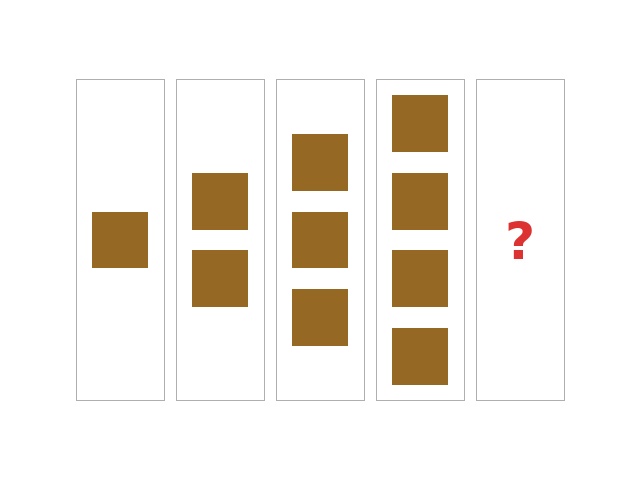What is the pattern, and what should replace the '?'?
The pattern is that each step adds one more square. The '?' should be 5 squares.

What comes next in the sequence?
The next element should be 5 squares.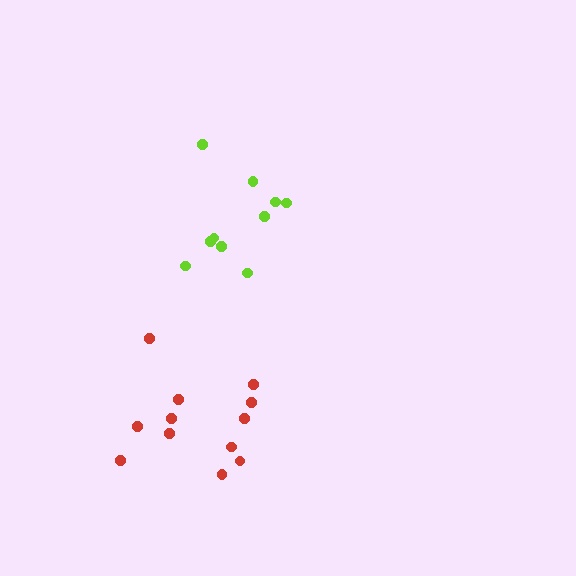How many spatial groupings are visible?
There are 2 spatial groupings.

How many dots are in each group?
Group 1: 10 dots, Group 2: 12 dots (22 total).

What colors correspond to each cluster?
The clusters are colored: lime, red.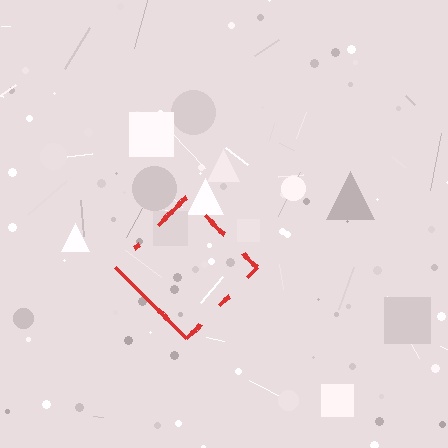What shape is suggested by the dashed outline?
The dashed outline suggests a diamond.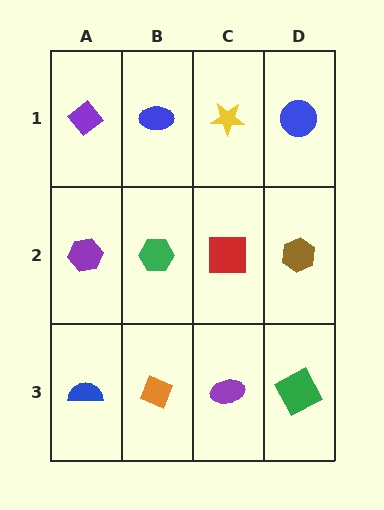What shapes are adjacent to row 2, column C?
A yellow star (row 1, column C), a purple ellipse (row 3, column C), a green hexagon (row 2, column B), a brown hexagon (row 2, column D).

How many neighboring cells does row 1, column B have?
3.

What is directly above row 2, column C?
A yellow star.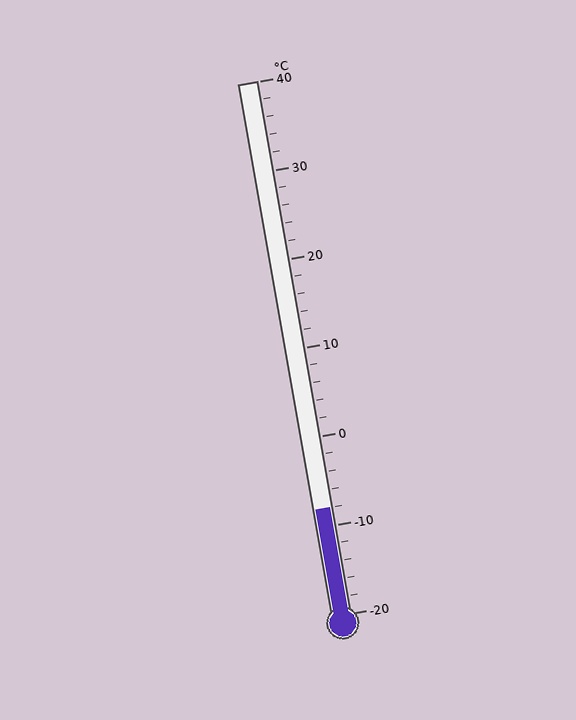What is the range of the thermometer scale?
The thermometer scale ranges from -20°C to 40°C.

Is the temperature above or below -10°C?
The temperature is above -10°C.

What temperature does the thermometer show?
The thermometer shows approximately -8°C.